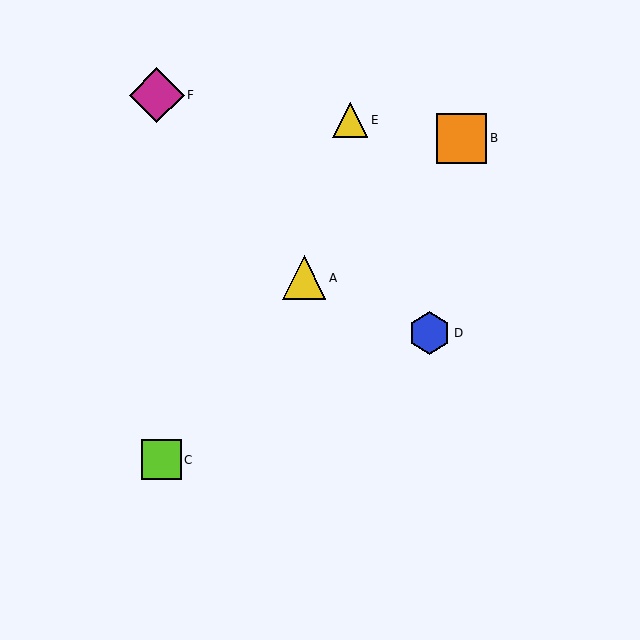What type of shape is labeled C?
Shape C is a lime square.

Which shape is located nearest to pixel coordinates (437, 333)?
The blue hexagon (labeled D) at (429, 333) is nearest to that location.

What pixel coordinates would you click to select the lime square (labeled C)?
Click at (161, 460) to select the lime square C.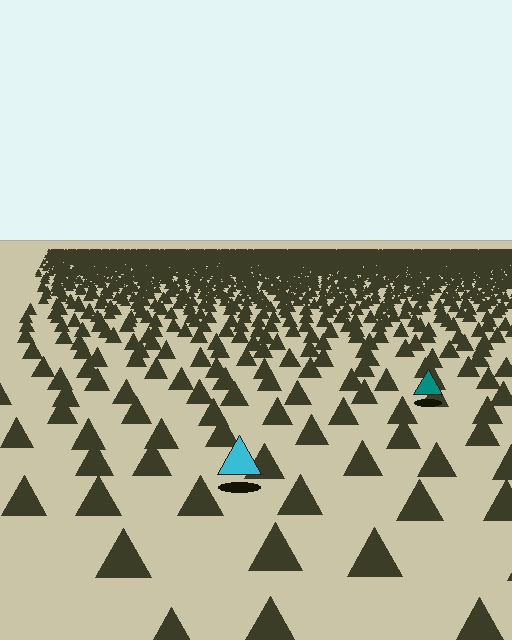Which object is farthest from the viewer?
The teal triangle is farthest from the viewer. It appears smaller and the ground texture around it is denser.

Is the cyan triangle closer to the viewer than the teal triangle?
Yes. The cyan triangle is closer — you can tell from the texture gradient: the ground texture is coarser near it.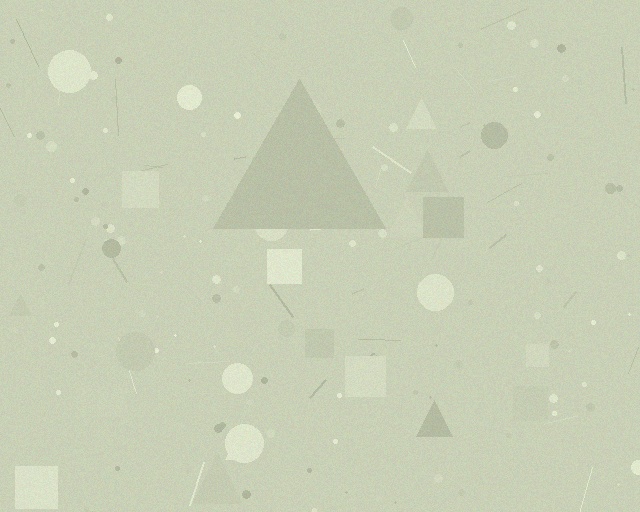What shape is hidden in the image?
A triangle is hidden in the image.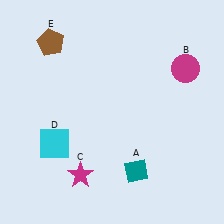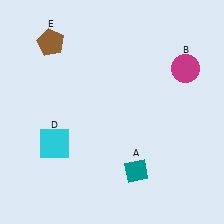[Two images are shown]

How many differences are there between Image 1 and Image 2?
There is 1 difference between the two images.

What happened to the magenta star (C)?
The magenta star (C) was removed in Image 2. It was in the bottom-left area of Image 1.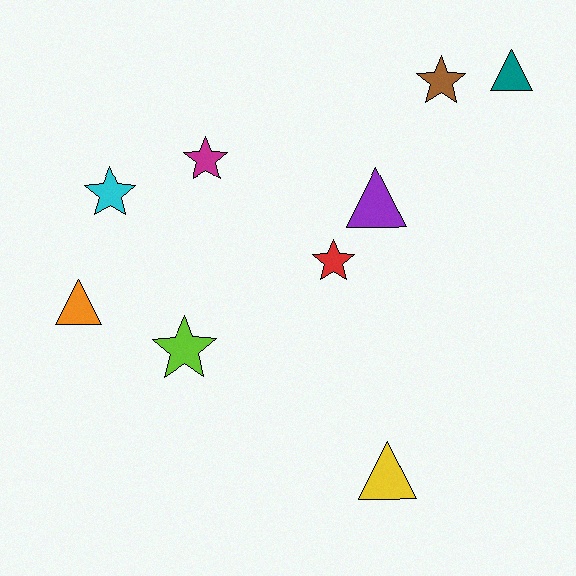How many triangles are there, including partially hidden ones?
There are 4 triangles.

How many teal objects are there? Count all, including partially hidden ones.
There is 1 teal object.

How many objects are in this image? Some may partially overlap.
There are 9 objects.